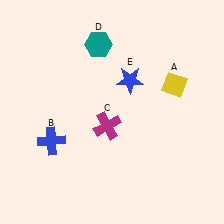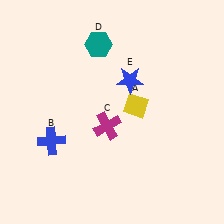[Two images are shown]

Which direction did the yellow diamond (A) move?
The yellow diamond (A) moved left.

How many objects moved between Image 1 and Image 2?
1 object moved between the two images.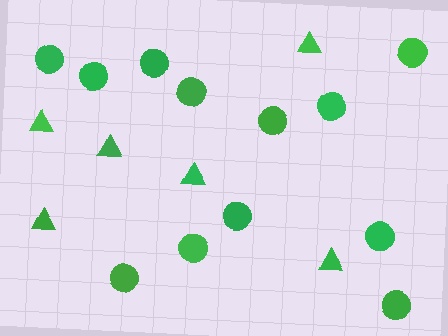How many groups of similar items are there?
There are 2 groups: one group of circles (12) and one group of triangles (6).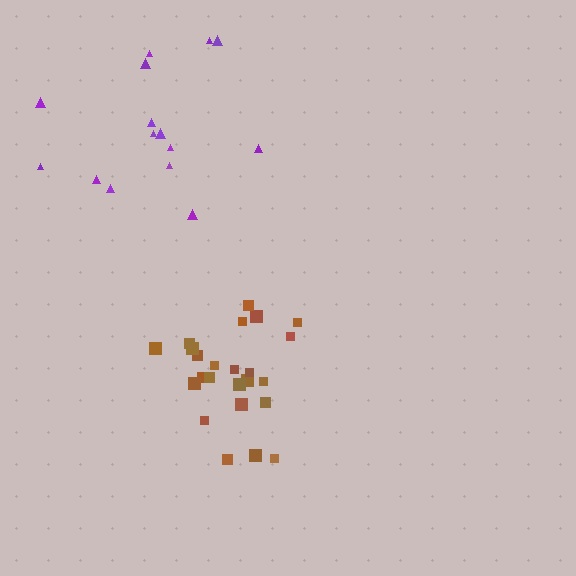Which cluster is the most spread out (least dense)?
Purple.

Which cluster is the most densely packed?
Brown.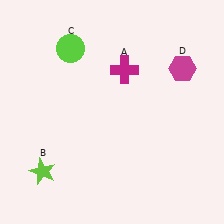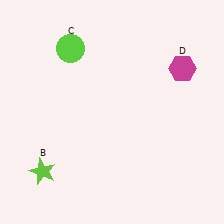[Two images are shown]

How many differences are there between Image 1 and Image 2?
There is 1 difference between the two images.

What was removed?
The magenta cross (A) was removed in Image 2.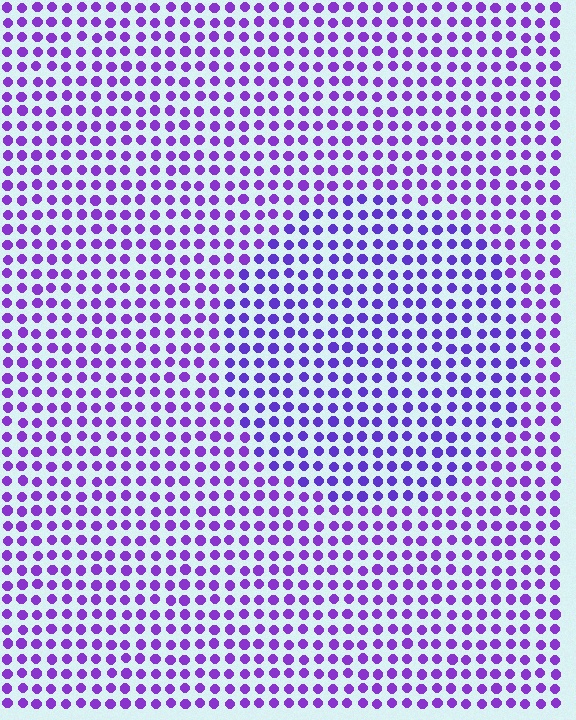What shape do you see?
I see a circle.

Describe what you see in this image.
The image is filled with small purple elements in a uniform arrangement. A circle-shaped region is visible where the elements are tinted to a slightly different hue, forming a subtle color boundary.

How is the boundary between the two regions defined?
The boundary is defined purely by a slight shift in hue (about 18 degrees). Spacing, size, and orientation are identical on both sides.